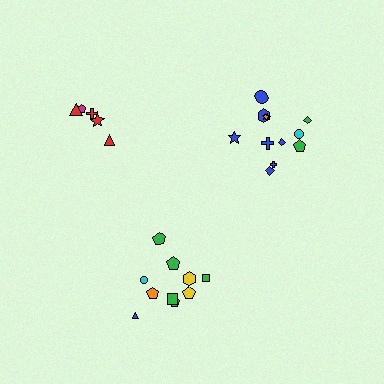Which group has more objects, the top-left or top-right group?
The top-right group.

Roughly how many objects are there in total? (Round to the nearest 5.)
Roughly 25 objects in total.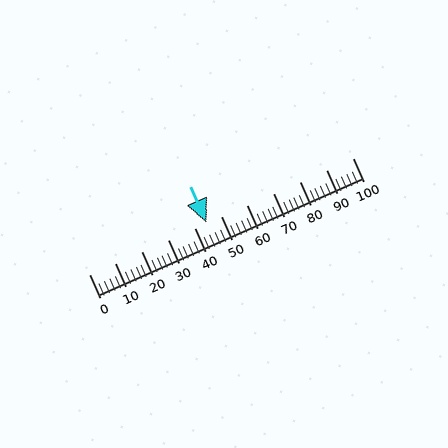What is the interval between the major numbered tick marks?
The major tick marks are spaced 10 units apart.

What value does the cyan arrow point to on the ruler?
The cyan arrow points to approximately 44.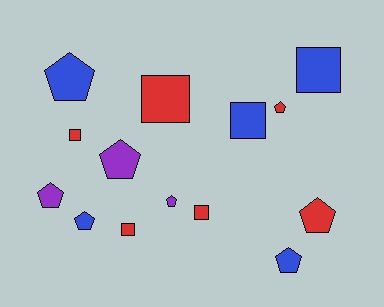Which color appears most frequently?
Red, with 6 objects.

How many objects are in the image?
There are 14 objects.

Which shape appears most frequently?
Pentagon, with 8 objects.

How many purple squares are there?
There are no purple squares.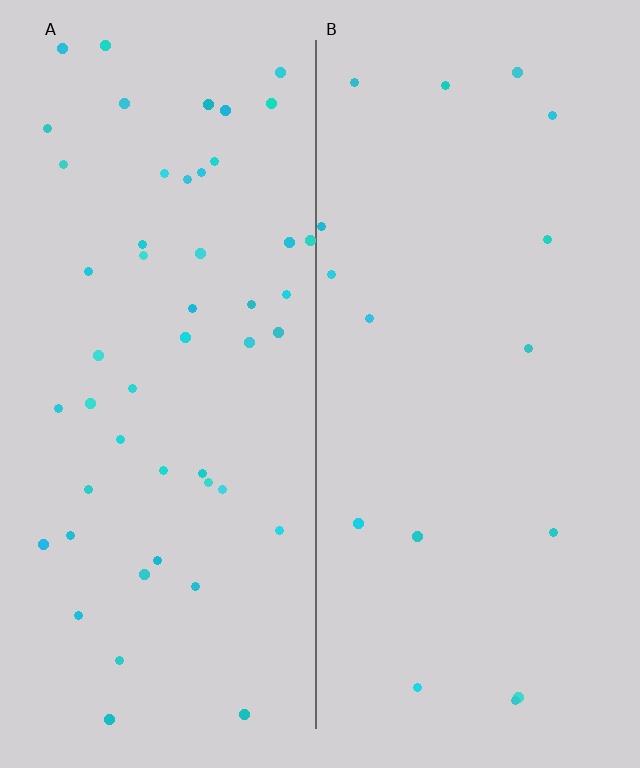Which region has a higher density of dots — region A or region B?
A (the left).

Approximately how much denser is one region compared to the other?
Approximately 3.1× — region A over region B.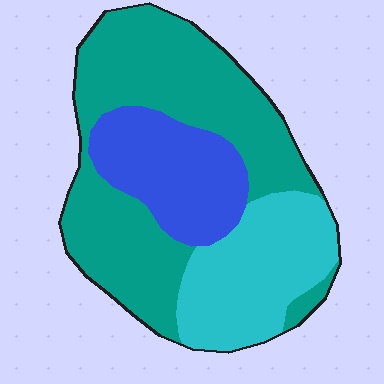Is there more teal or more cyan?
Teal.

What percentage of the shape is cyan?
Cyan covers around 25% of the shape.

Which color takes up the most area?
Teal, at roughly 55%.